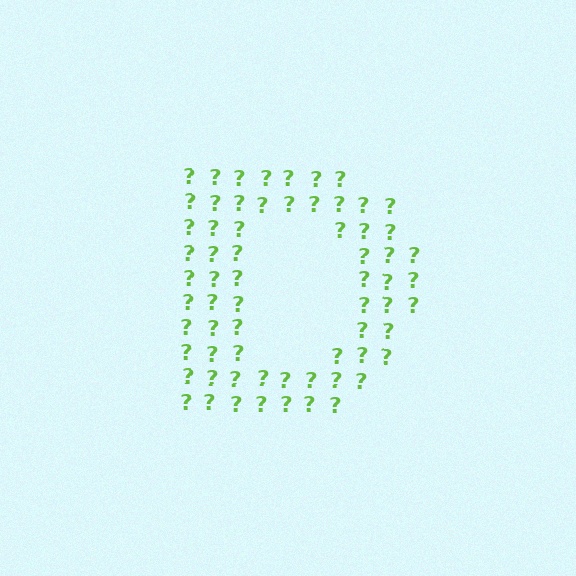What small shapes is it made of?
It is made of small question marks.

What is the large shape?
The large shape is the letter D.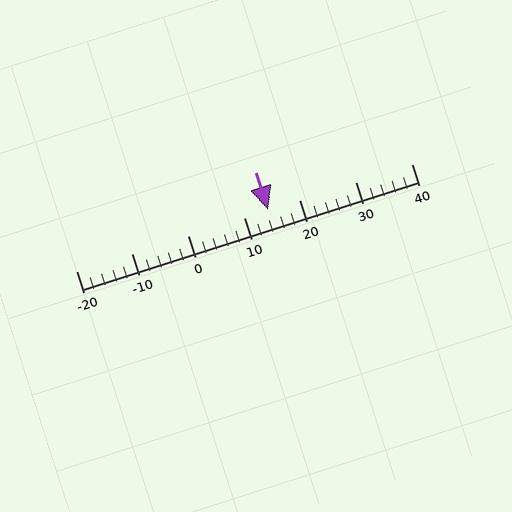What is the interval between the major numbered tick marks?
The major tick marks are spaced 10 units apart.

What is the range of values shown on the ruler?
The ruler shows values from -20 to 40.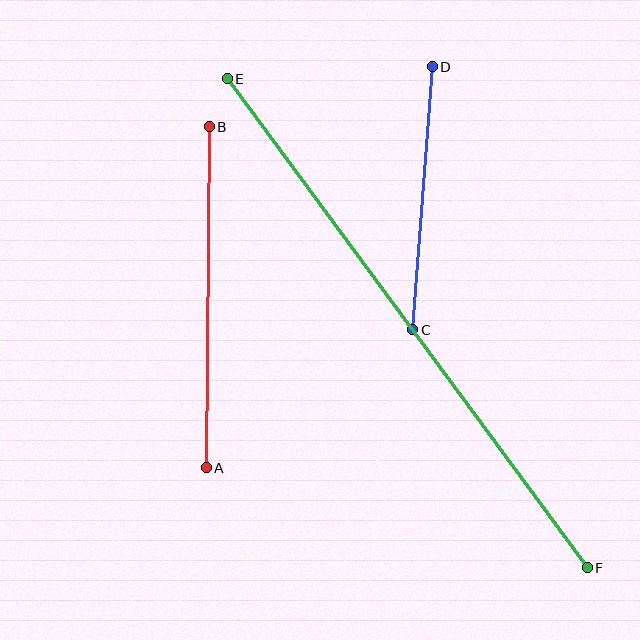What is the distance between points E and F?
The distance is approximately 608 pixels.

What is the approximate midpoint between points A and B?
The midpoint is at approximately (208, 297) pixels.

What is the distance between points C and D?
The distance is approximately 264 pixels.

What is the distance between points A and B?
The distance is approximately 341 pixels.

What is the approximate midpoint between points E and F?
The midpoint is at approximately (407, 323) pixels.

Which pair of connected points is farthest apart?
Points E and F are farthest apart.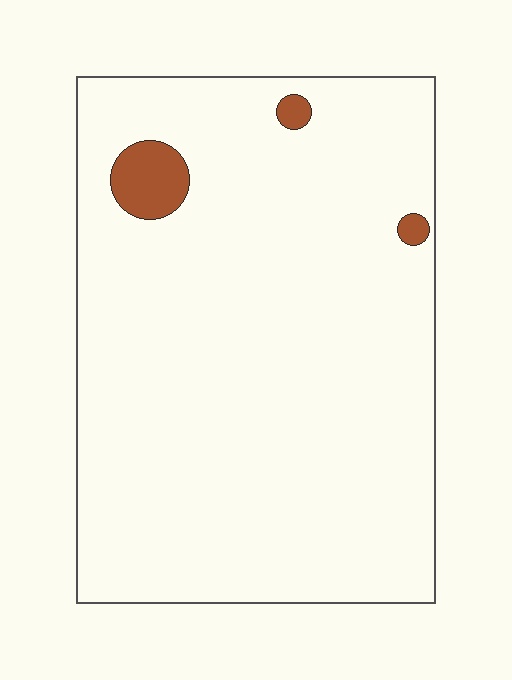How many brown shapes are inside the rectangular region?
3.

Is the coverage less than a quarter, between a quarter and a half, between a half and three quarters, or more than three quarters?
Less than a quarter.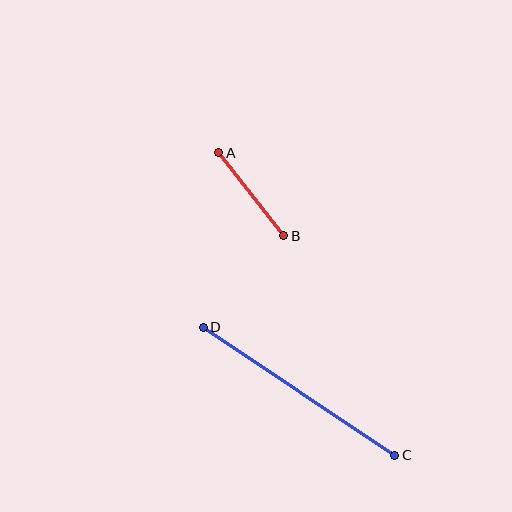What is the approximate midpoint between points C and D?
The midpoint is at approximately (299, 391) pixels.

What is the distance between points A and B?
The distance is approximately 105 pixels.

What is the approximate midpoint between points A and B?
The midpoint is at approximately (251, 194) pixels.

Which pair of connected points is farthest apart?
Points C and D are farthest apart.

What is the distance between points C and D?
The distance is approximately 230 pixels.